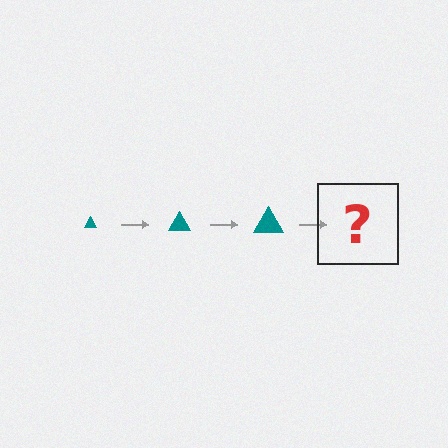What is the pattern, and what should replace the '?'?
The pattern is that the triangle gets progressively larger each step. The '?' should be a teal triangle, larger than the previous one.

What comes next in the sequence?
The next element should be a teal triangle, larger than the previous one.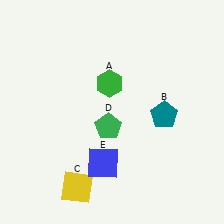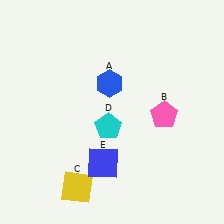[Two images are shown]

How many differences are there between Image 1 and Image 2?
There are 3 differences between the two images.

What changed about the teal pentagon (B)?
In Image 1, B is teal. In Image 2, it changed to pink.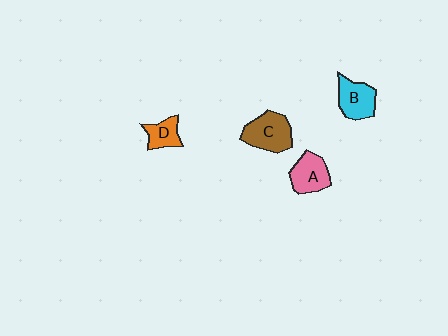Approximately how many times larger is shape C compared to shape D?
Approximately 1.7 times.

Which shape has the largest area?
Shape C (brown).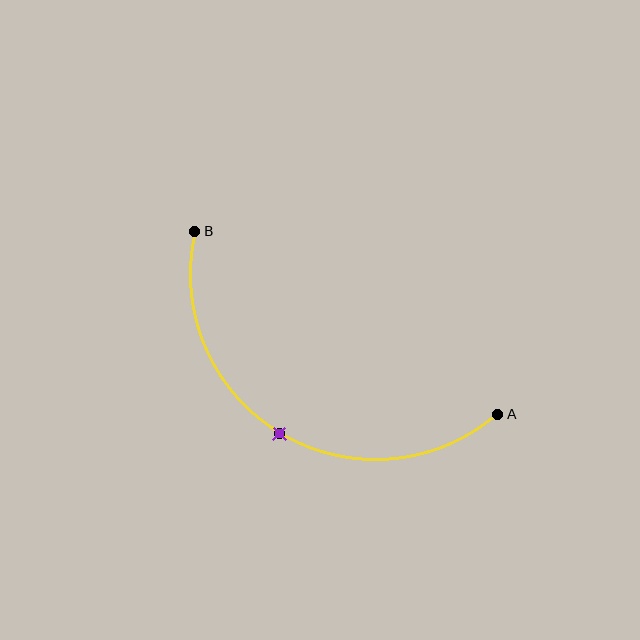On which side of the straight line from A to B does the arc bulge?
The arc bulges below the straight line connecting A and B.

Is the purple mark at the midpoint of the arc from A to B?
Yes. The purple mark lies on the arc at equal arc-length from both A and B — it is the arc midpoint.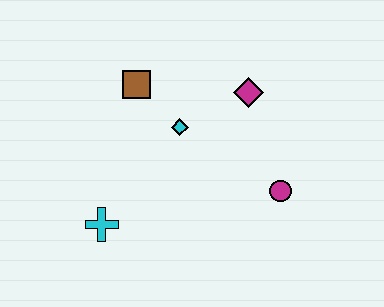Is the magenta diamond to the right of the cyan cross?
Yes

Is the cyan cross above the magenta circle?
No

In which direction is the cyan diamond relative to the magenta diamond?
The cyan diamond is to the left of the magenta diamond.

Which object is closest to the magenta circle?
The magenta diamond is closest to the magenta circle.